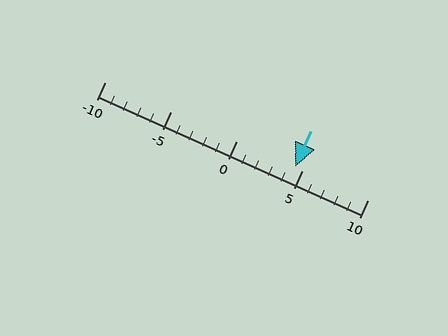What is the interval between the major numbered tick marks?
The major tick marks are spaced 5 units apart.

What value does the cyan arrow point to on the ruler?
The cyan arrow points to approximately 4.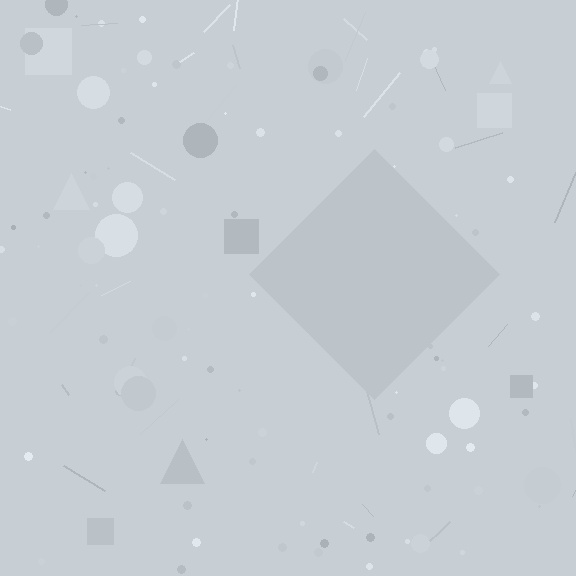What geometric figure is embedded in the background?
A diamond is embedded in the background.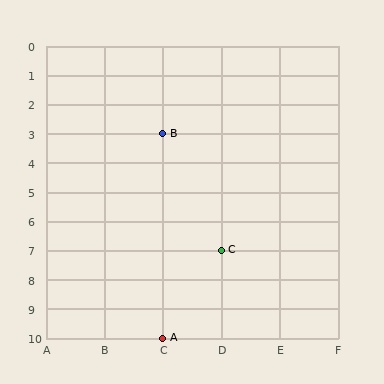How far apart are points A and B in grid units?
Points A and B are 7 rows apart.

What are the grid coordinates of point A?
Point A is at grid coordinates (C, 10).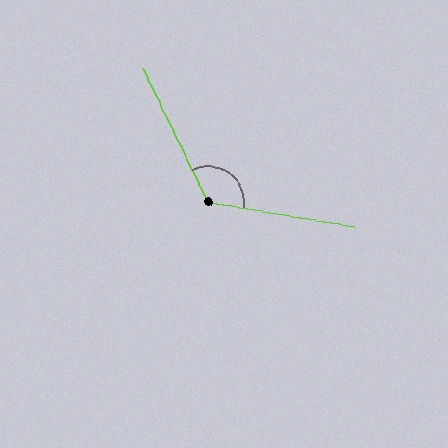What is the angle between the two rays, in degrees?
Approximately 126 degrees.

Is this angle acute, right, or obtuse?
It is obtuse.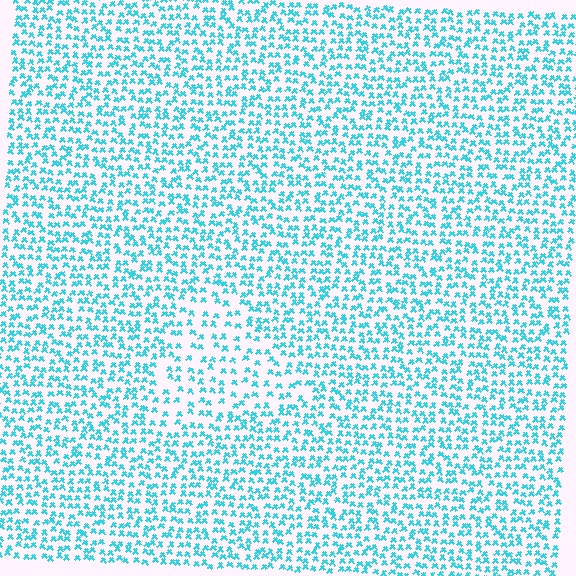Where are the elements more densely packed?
The elements are more densely packed outside the triangle boundary.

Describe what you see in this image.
The image contains small cyan elements arranged at two different densities. A triangle-shaped region is visible where the elements are less densely packed than the surrounding area.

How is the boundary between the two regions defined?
The boundary is defined by a change in element density (approximately 1.7x ratio). All elements are the same color, size, and shape.